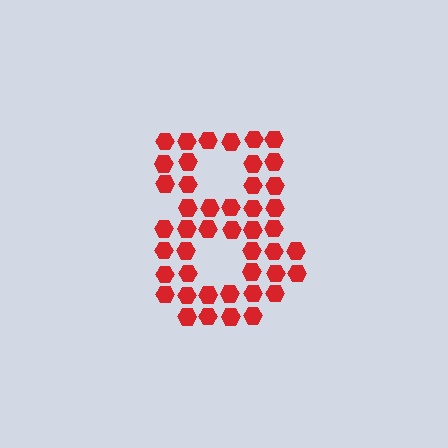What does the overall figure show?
The overall figure shows the digit 8.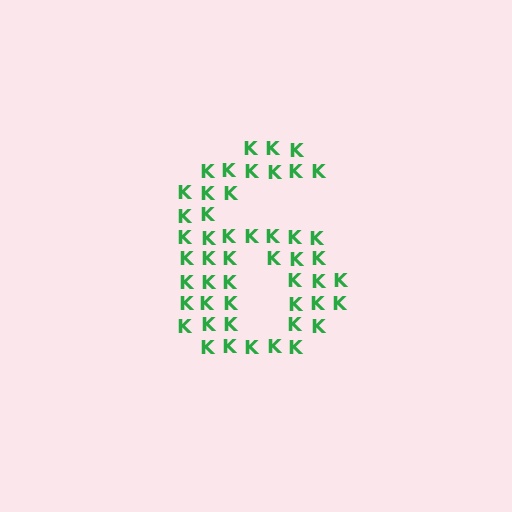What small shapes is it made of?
It is made of small letter K's.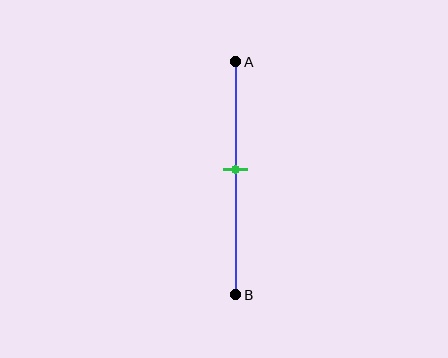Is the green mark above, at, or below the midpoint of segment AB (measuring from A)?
The green mark is above the midpoint of segment AB.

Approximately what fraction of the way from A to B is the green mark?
The green mark is approximately 45% of the way from A to B.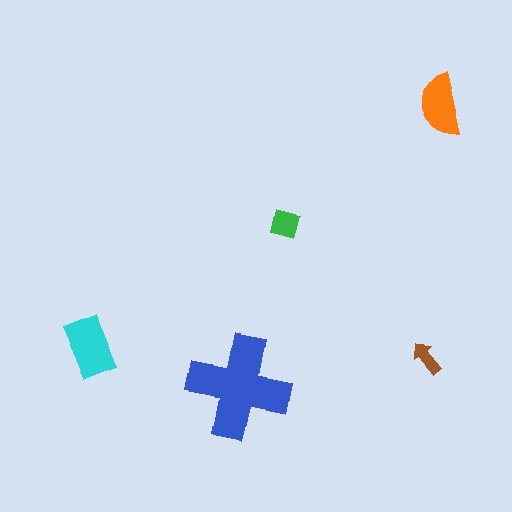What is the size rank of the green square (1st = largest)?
4th.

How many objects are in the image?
There are 5 objects in the image.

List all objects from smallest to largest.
The brown arrow, the green square, the orange semicircle, the cyan rectangle, the blue cross.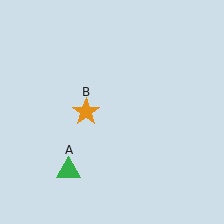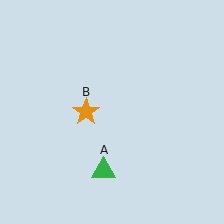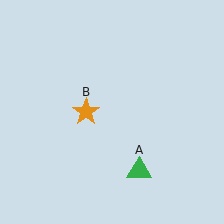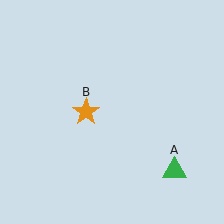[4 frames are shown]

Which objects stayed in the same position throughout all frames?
Orange star (object B) remained stationary.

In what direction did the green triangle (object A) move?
The green triangle (object A) moved right.